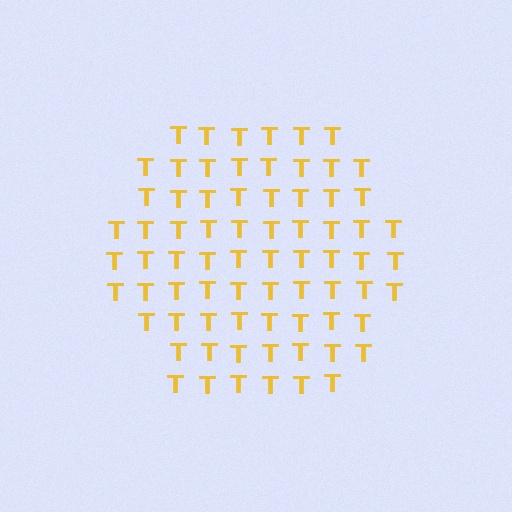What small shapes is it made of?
It is made of small letter T's.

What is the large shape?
The large shape is a hexagon.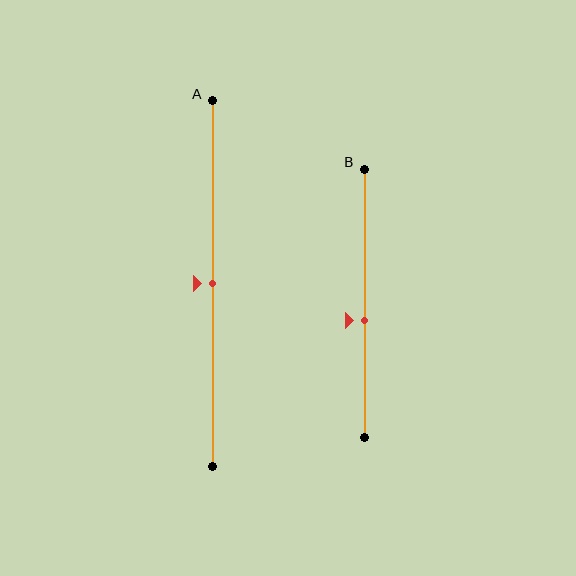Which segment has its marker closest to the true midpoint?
Segment A has its marker closest to the true midpoint.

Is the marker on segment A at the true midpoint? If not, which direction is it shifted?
Yes, the marker on segment A is at the true midpoint.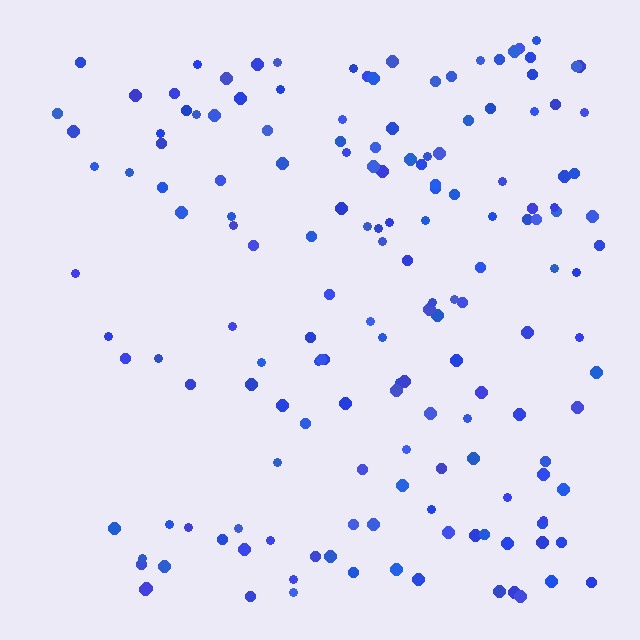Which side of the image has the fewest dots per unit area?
The left.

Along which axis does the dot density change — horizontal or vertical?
Horizontal.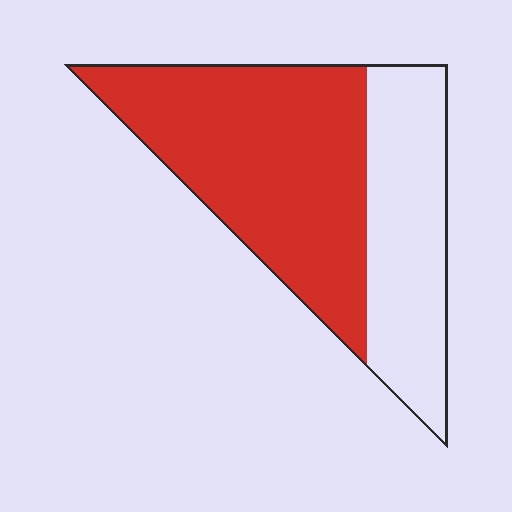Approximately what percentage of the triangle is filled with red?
Approximately 60%.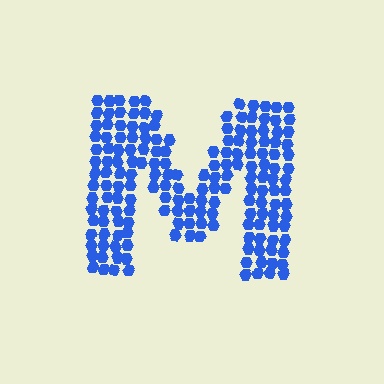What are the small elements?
The small elements are hexagons.